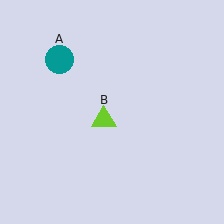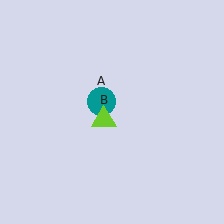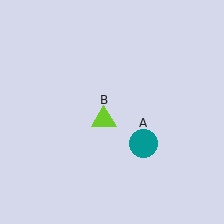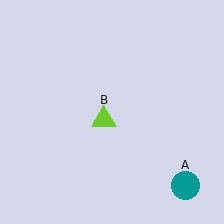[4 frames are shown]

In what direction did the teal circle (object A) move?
The teal circle (object A) moved down and to the right.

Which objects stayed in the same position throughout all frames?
Lime triangle (object B) remained stationary.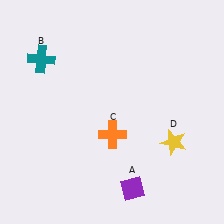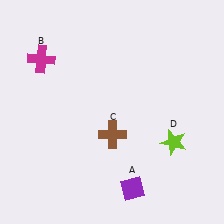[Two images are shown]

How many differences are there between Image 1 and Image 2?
There are 3 differences between the two images.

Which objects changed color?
B changed from teal to magenta. C changed from orange to brown. D changed from yellow to lime.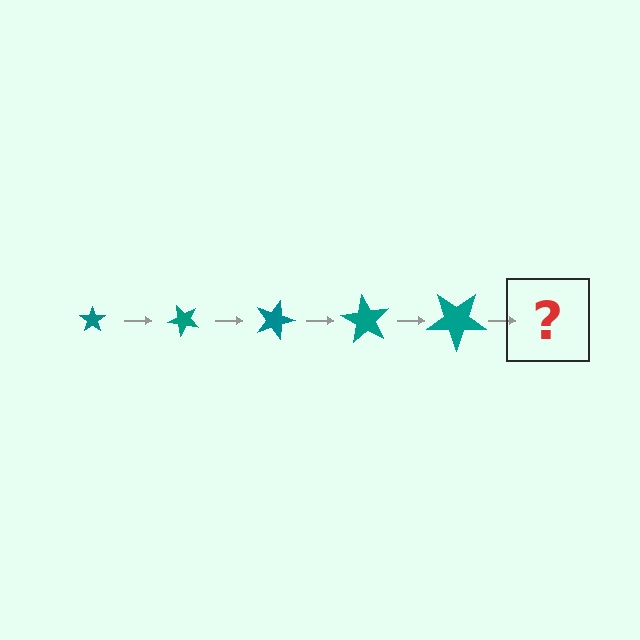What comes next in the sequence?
The next element should be a star, larger than the previous one and rotated 225 degrees from the start.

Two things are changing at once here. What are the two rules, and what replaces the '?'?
The two rules are that the star grows larger each step and it rotates 45 degrees each step. The '?' should be a star, larger than the previous one and rotated 225 degrees from the start.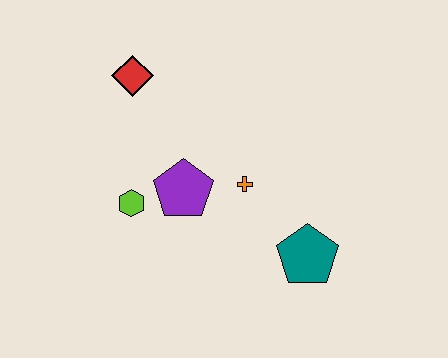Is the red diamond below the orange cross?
No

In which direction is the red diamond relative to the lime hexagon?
The red diamond is above the lime hexagon.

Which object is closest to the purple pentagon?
The lime hexagon is closest to the purple pentagon.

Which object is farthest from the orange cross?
The red diamond is farthest from the orange cross.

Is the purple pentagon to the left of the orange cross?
Yes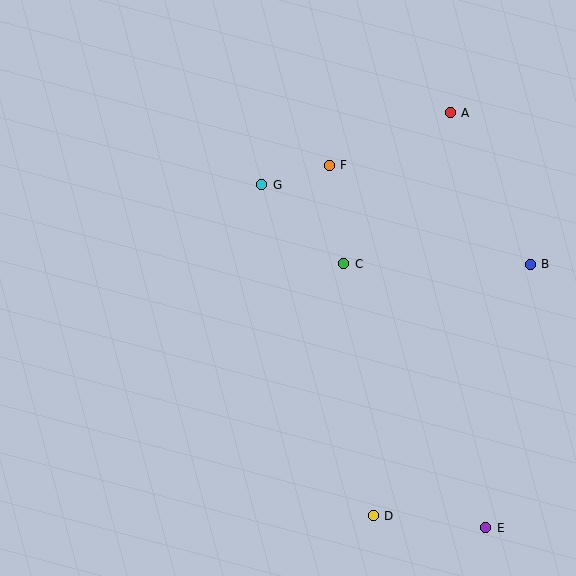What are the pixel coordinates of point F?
Point F is at (329, 165).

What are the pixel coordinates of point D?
Point D is at (373, 516).